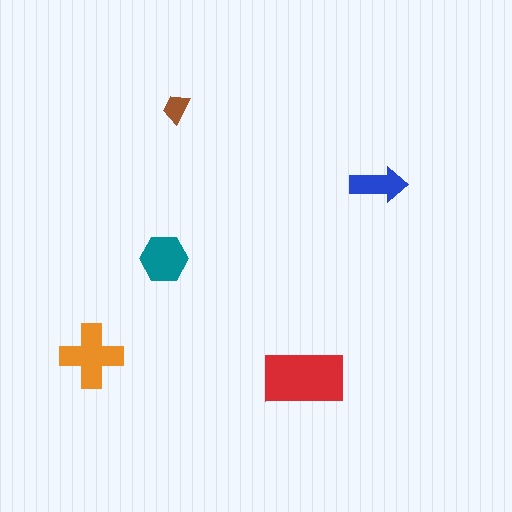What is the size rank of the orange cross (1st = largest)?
2nd.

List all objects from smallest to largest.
The brown trapezoid, the blue arrow, the teal hexagon, the orange cross, the red rectangle.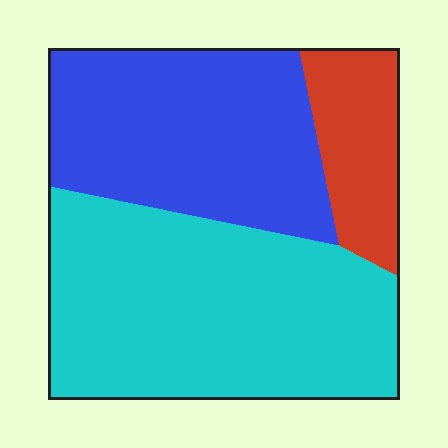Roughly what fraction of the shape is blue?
Blue takes up about three eighths (3/8) of the shape.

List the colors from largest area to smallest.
From largest to smallest: cyan, blue, red.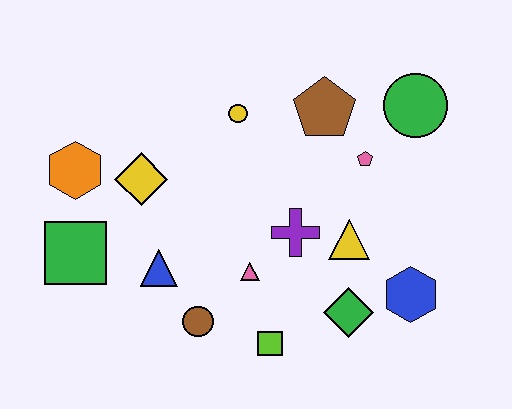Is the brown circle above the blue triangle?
No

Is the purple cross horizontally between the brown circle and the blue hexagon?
Yes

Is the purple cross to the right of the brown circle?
Yes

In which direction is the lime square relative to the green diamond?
The lime square is to the left of the green diamond.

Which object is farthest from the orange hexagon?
The blue hexagon is farthest from the orange hexagon.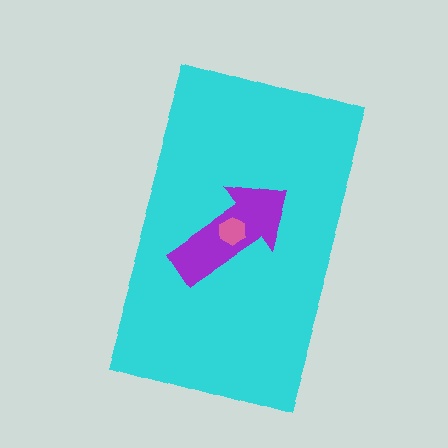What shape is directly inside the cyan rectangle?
The purple arrow.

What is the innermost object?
The pink hexagon.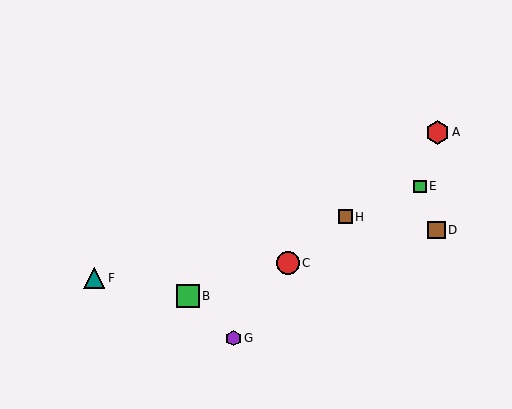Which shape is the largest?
The red hexagon (labeled A) is the largest.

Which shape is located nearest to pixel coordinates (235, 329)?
The purple hexagon (labeled G) at (234, 338) is nearest to that location.